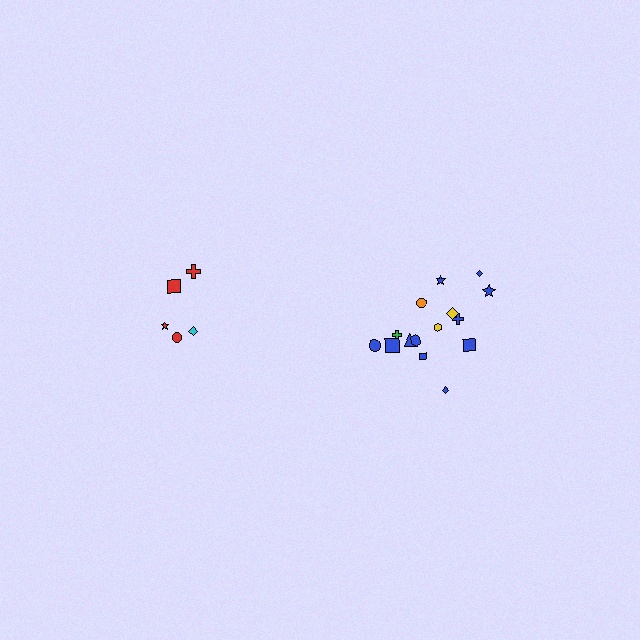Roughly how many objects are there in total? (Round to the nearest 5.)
Roughly 20 objects in total.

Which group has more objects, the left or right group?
The right group.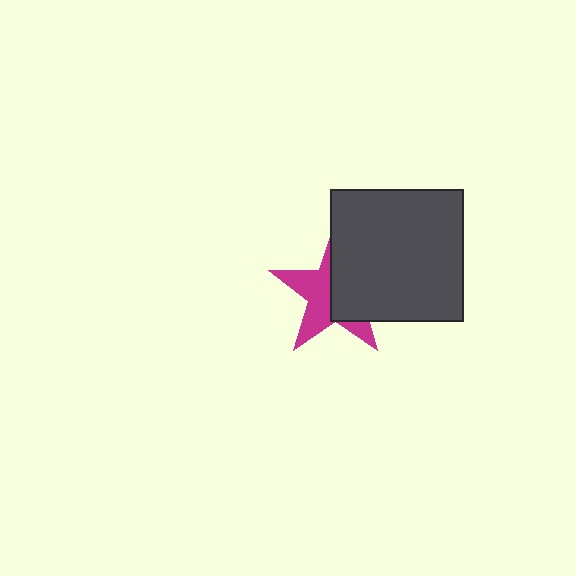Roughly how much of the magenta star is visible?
About half of it is visible (roughly 49%).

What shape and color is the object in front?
The object in front is a dark gray square.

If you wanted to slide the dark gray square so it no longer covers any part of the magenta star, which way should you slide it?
Slide it right — that is the most direct way to separate the two shapes.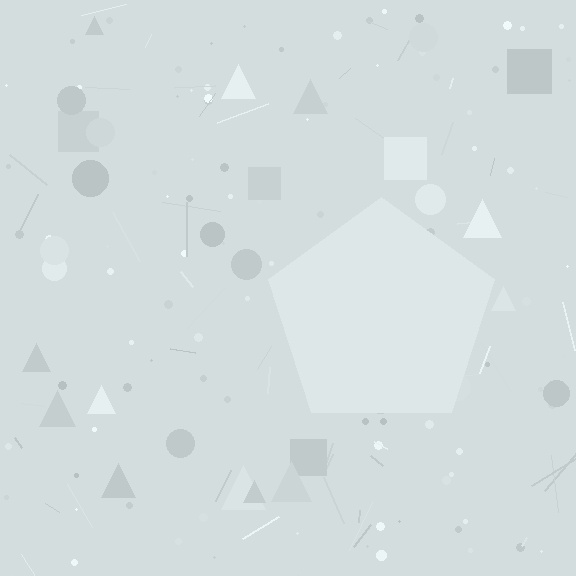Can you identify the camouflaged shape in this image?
The camouflaged shape is a pentagon.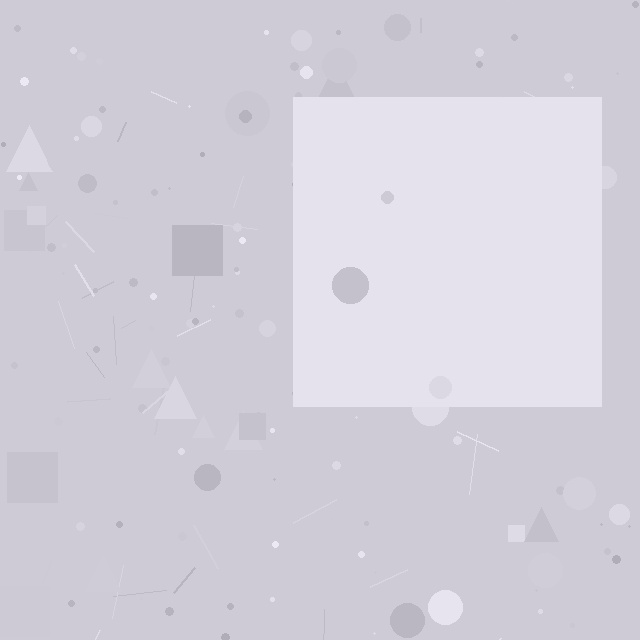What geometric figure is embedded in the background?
A square is embedded in the background.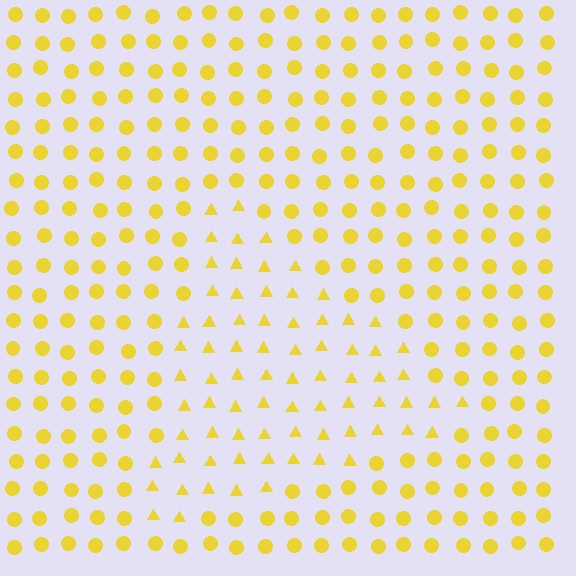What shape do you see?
I see a triangle.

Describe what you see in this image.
The image is filled with small yellow elements arranged in a uniform grid. A triangle-shaped region contains triangles, while the surrounding area contains circles. The boundary is defined purely by the change in element shape.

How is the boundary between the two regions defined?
The boundary is defined by a change in element shape: triangles inside vs. circles outside. All elements share the same color and spacing.